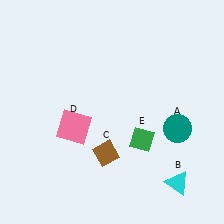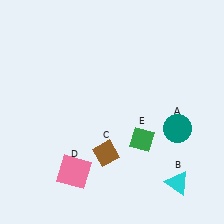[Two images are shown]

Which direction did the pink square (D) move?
The pink square (D) moved down.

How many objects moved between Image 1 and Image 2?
1 object moved between the two images.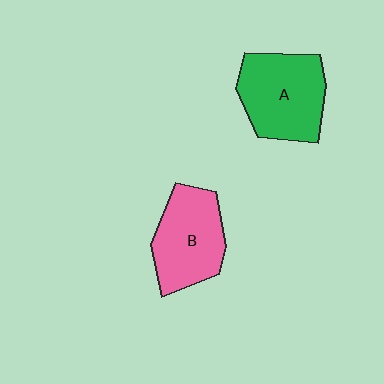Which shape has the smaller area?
Shape B (pink).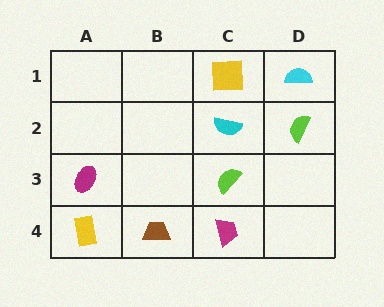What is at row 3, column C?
A lime semicircle.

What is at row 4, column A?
A yellow rectangle.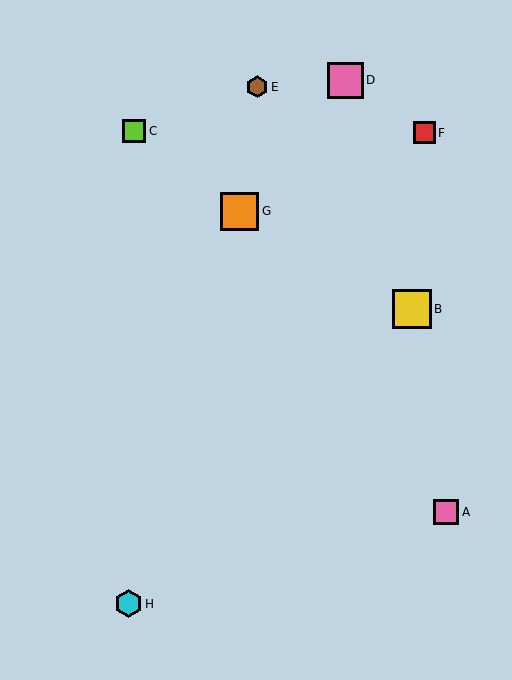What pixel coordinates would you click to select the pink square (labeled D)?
Click at (345, 80) to select the pink square D.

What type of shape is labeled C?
Shape C is a lime square.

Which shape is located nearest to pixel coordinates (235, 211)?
The orange square (labeled G) at (240, 211) is nearest to that location.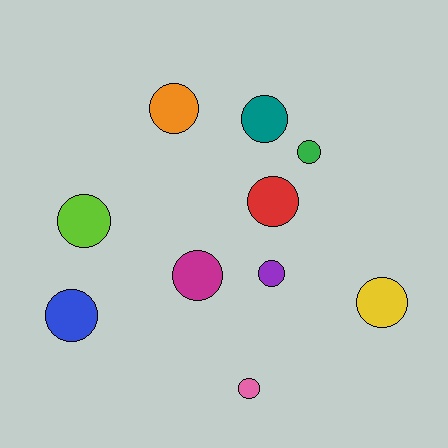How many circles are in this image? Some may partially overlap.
There are 10 circles.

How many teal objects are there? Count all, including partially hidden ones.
There is 1 teal object.